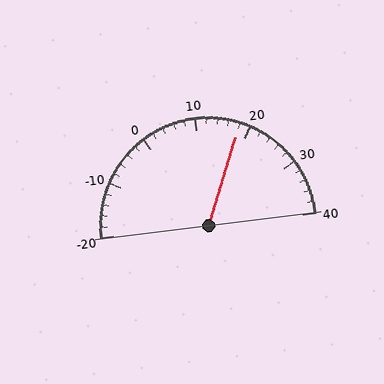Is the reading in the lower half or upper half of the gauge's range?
The reading is in the upper half of the range (-20 to 40).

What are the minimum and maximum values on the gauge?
The gauge ranges from -20 to 40.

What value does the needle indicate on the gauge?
The needle indicates approximately 18.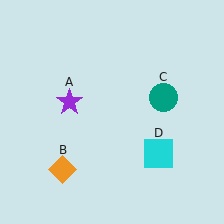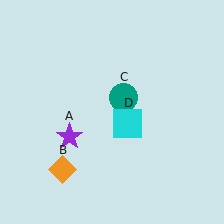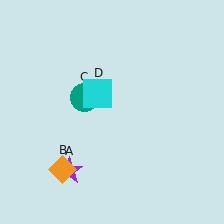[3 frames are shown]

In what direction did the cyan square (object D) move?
The cyan square (object D) moved up and to the left.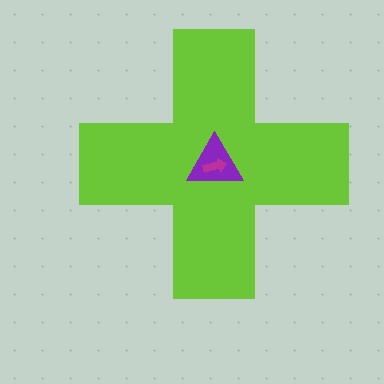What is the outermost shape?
The lime cross.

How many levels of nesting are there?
3.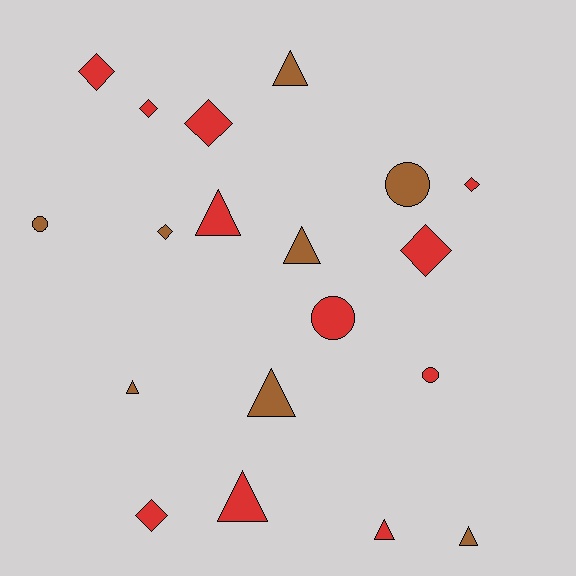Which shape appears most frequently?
Triangle, with 8 objects.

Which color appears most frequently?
Red, with 11 objects.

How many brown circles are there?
There are 2 brown circles.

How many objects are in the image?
There are 19 objects.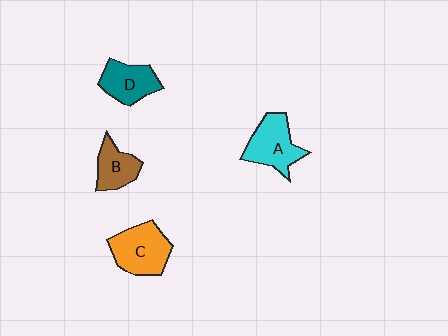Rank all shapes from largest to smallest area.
From largest to smallest: C (orange), A (cyan), D (teal), B (brown).